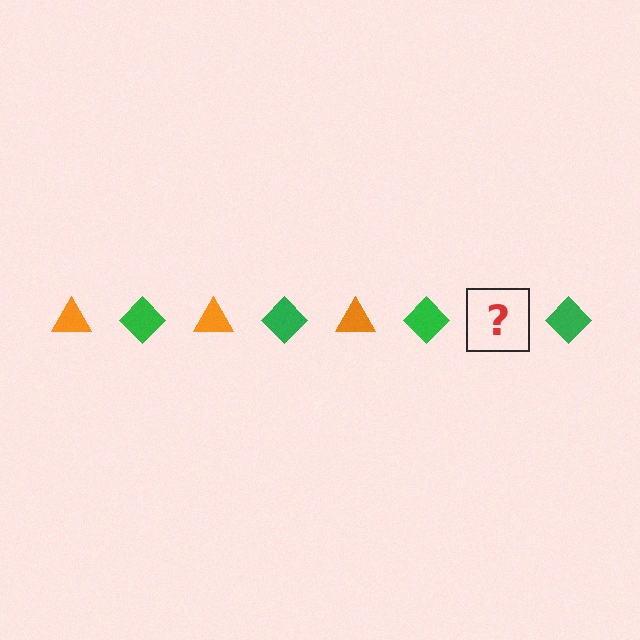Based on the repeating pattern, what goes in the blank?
The blank should be an orange triangle.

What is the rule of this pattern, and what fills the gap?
The rule is that the pattern alternates between orange triangle and green diamond. The gap should be filled with an orange triangle.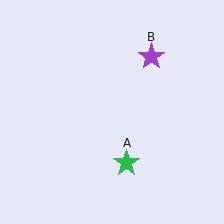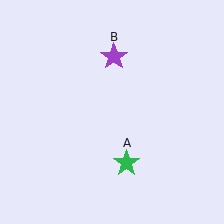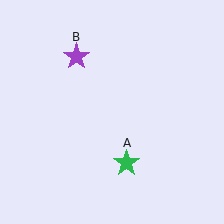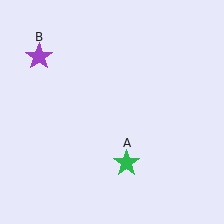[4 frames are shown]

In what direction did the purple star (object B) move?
The purple star (object B) moved left.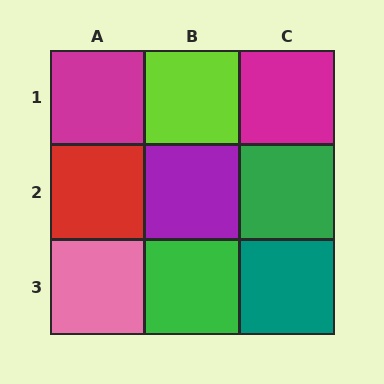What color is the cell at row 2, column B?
Purple.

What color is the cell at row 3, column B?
Green.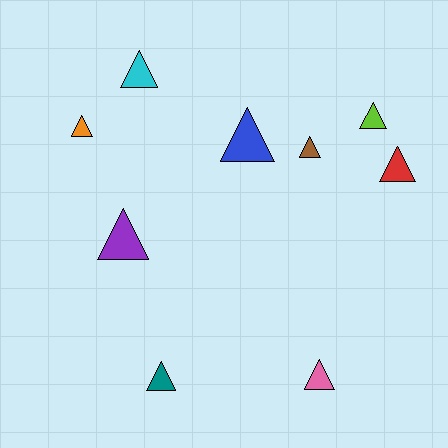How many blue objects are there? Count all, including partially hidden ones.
There is 1 blue object.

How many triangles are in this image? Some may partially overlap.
There are 9 triangles.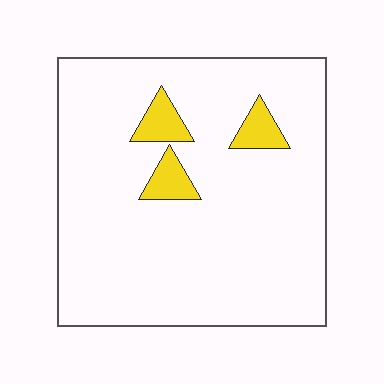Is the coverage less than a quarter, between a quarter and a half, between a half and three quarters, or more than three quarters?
Less than a quarter.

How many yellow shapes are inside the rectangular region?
3.